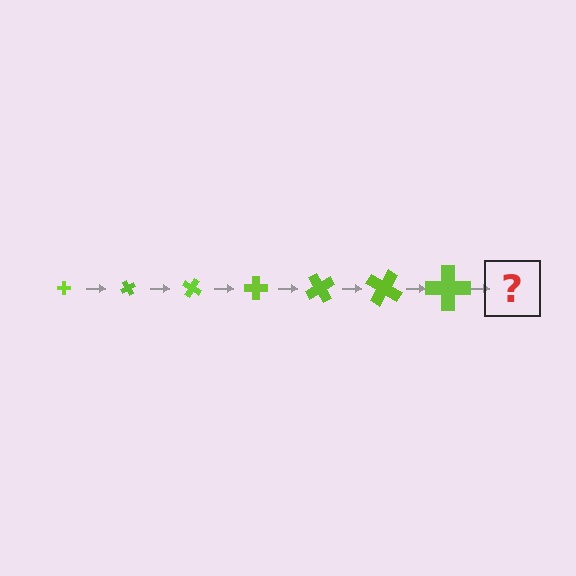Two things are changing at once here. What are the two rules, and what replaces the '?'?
The two rules are that the cross grows larger each step and it rotates 60 degrees each step. The '?' should be a cross, larger than the previous one and rotated 420 degrees from the start.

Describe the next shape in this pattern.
It should be a cross, larger than the previous one and rotated 420 degrees from the start.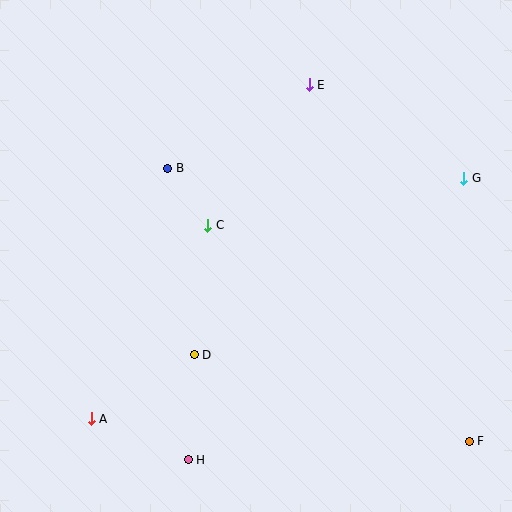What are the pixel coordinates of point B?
Point B is at (168, 168).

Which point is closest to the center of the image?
Point C at (208, 225) is closest to the center.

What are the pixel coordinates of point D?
Point D is at (194, 355).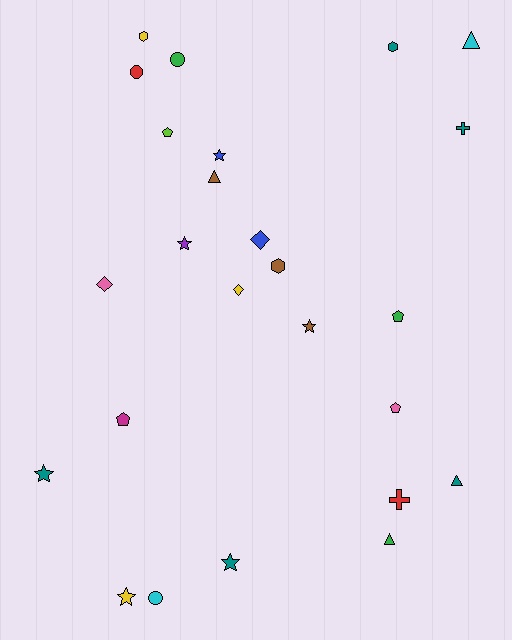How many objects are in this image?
There are 25 objects.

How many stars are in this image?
There are 6 stars.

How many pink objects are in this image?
There are 2 pink objects.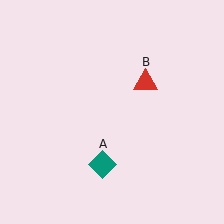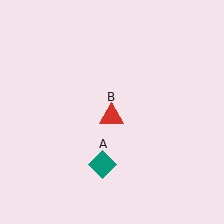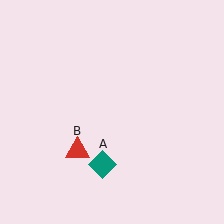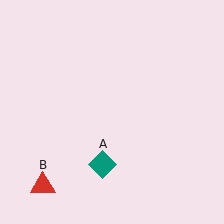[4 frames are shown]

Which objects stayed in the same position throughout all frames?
Teal diamond (object A) remained stationary.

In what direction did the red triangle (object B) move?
The red triangle (object B) moved down and to the left.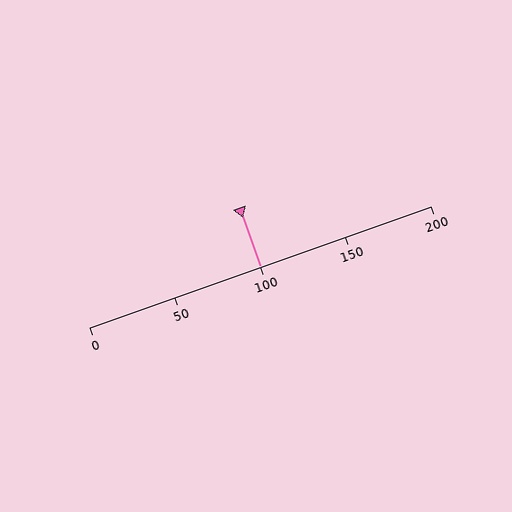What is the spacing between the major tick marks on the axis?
The major ticks are spaced 50 apart.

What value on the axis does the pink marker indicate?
The marker indicates approximately 100.